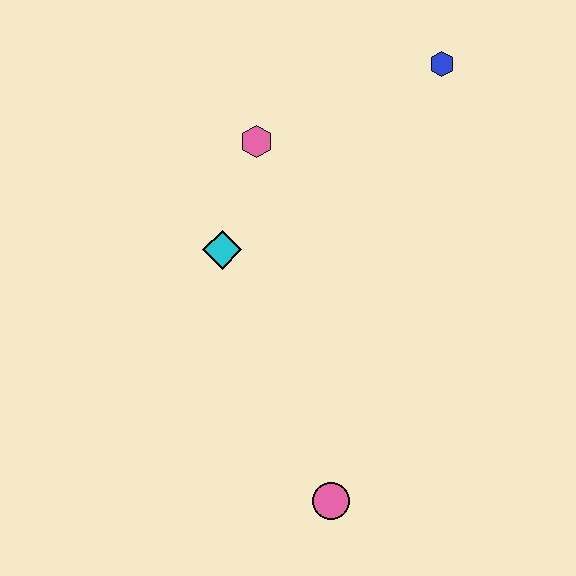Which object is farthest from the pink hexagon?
The pink circle is farthest from the pink hexagon.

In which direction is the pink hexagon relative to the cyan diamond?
The pink hexagon is above the cyan diamond.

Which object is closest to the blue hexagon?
The pink hexagon is closest to the blue hexagon.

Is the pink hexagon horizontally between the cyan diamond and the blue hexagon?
Yes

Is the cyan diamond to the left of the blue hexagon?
Yes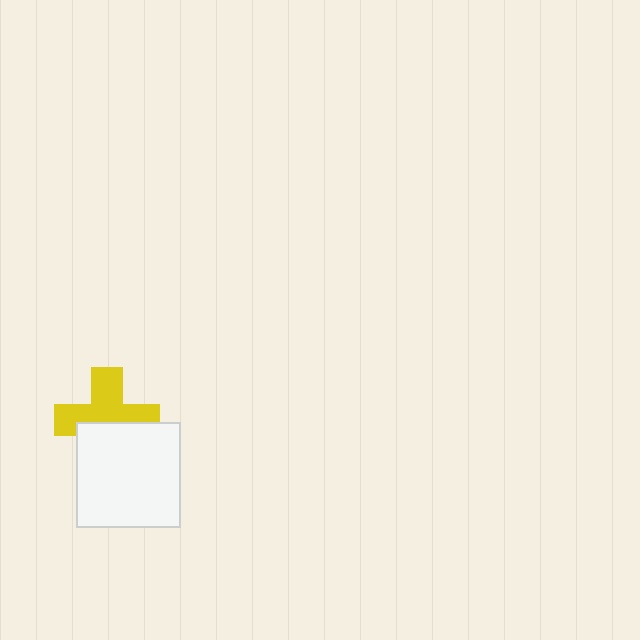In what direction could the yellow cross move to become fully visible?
The yellow cross could move up. That would shift it out from behind the white square entirely.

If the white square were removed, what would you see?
You would see the complete yellow cross.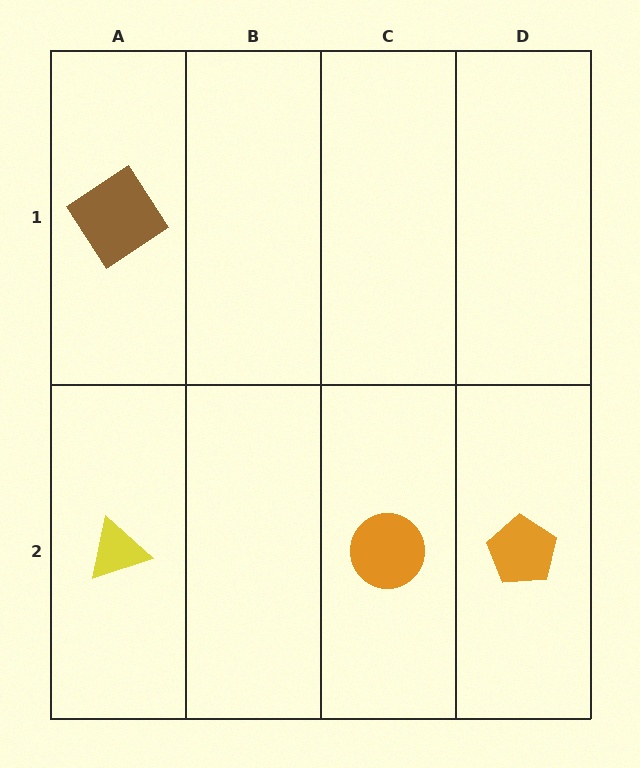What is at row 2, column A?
A yellow triangle.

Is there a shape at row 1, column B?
No, that cell is empty.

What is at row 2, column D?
An orange pentagon.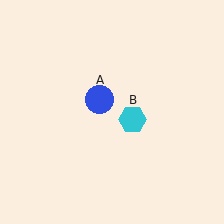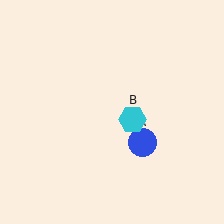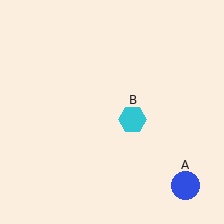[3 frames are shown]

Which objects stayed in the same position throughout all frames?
Cyan hexagon (object B) remained stationary.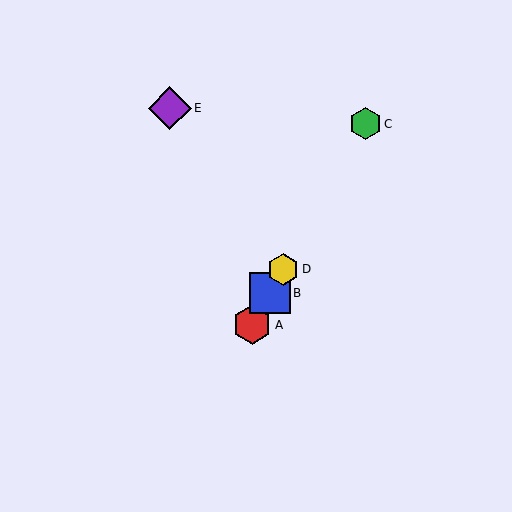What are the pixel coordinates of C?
Object C is at (365, 124).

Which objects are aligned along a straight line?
Objects A, B, C, D are aligned along a straight line.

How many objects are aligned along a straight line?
4 objects (A, B, C, D) are aligned along a straight line.